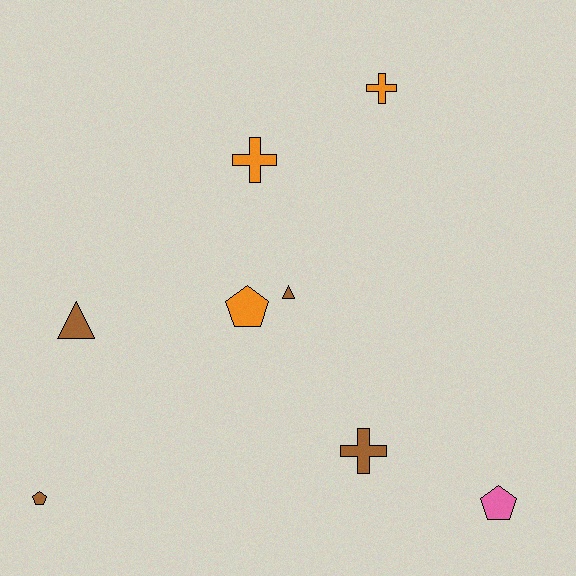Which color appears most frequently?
Brown, with 4 objects.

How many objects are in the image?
There are 8 objects.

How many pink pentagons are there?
There is 1 pink pentagon.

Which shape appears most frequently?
Cross, with 3 objects.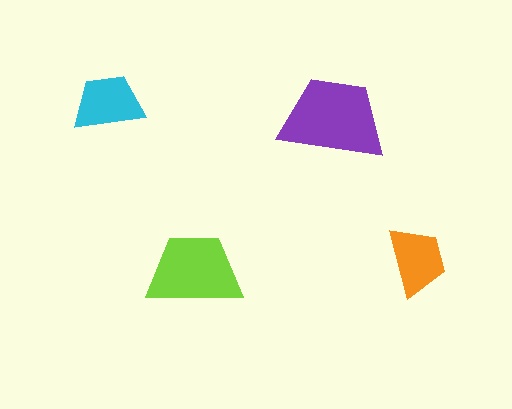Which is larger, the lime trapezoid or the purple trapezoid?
The purple one.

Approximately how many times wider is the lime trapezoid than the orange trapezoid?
About 1.5 times wider.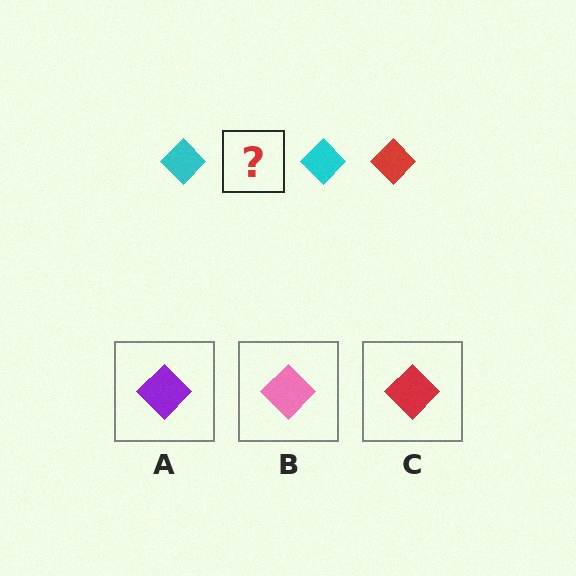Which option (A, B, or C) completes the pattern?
C.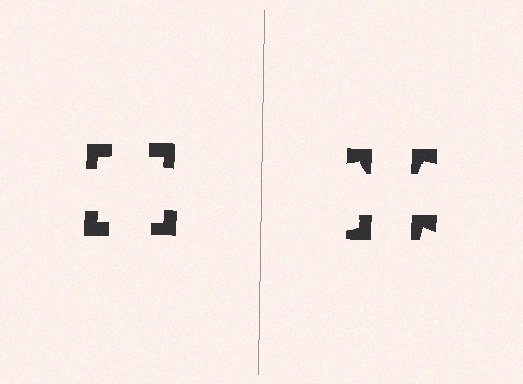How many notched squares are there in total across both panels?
8 — 4 on each side.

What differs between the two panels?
The notched squares are positioned identically on both sides; only the wedge orientations differ. On the left they align to a square; on the right they are misaligned.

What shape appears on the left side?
An illusory square.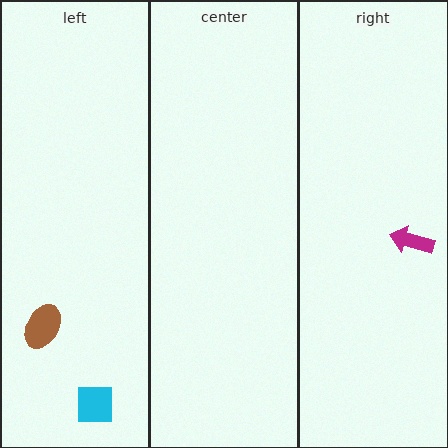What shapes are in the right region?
The magenta arrow.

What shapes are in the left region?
The cyan square, the brown ellipse.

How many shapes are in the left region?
2.